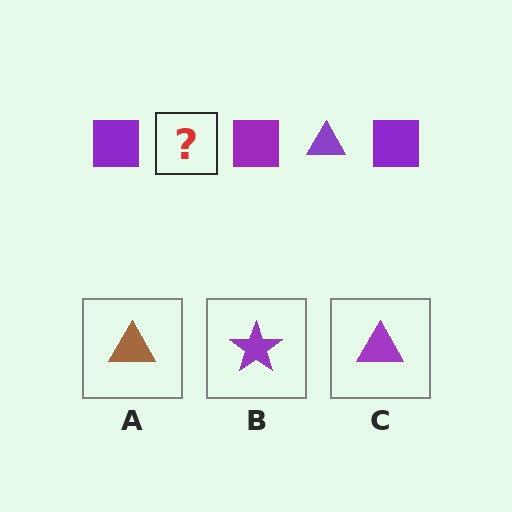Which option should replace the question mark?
Option C.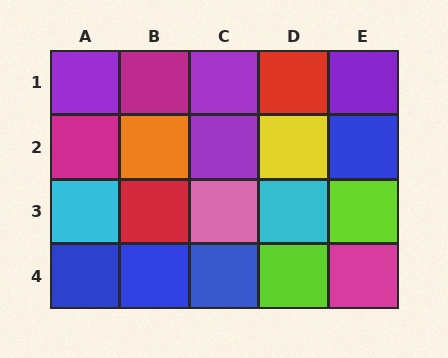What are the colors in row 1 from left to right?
Purple, magenta, purple, red, purple.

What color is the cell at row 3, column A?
Cyan.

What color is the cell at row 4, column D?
Lime.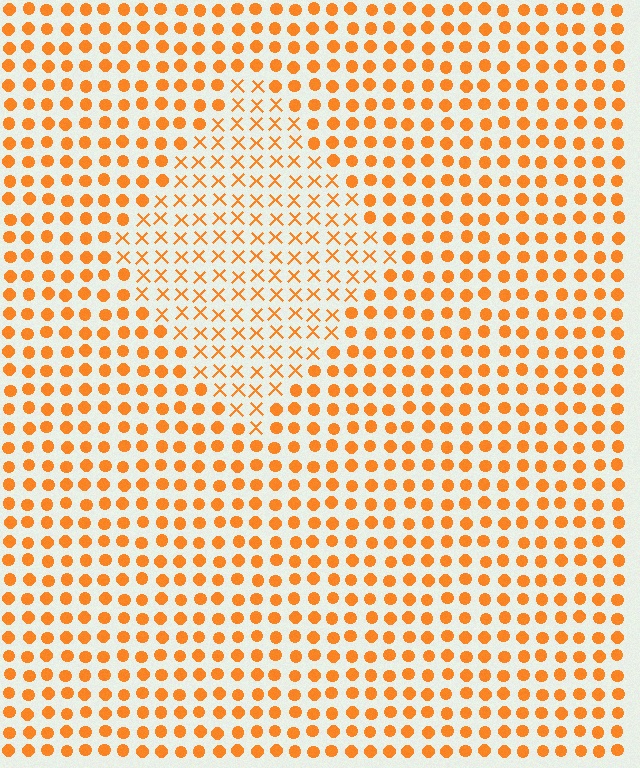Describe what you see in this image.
The image is filled with small orange elements arranged in a uniform grid. A diamond-shaped region contains X marks, while the surrounding area contains circles. The boundary is defined purely by the change in element shape.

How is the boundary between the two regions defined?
The boundary is defined by a change in element shape: X marks inside vs. circles outside. All elements share the same color and spacing.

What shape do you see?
I see a diamond.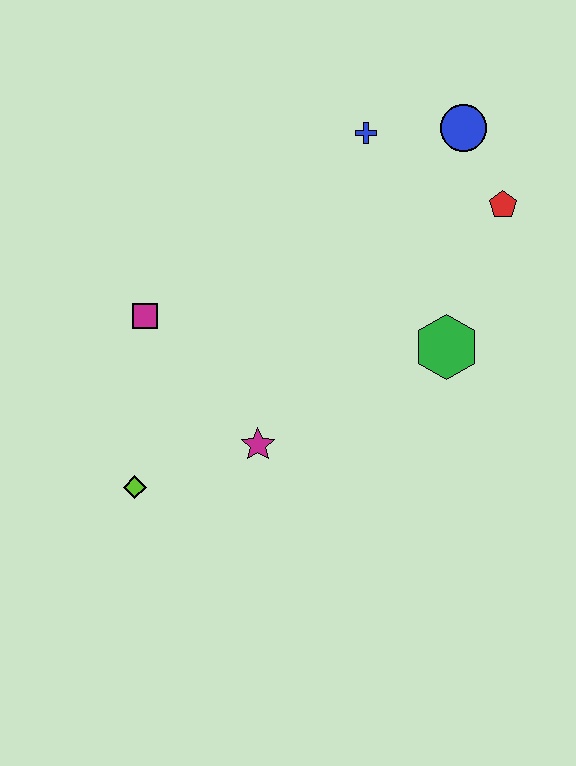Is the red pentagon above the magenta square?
Yes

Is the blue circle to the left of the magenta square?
No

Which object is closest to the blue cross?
The blue circle is closest to the blue cross.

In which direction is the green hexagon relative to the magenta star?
The green hexagon is to the right of the magenta star.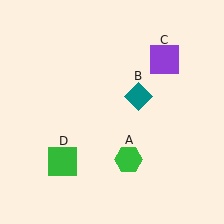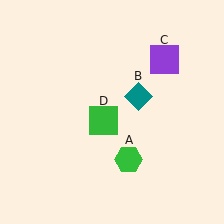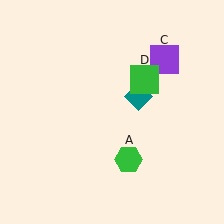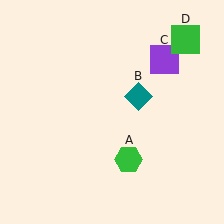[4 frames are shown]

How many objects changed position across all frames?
1 object changed position: green square (object D).